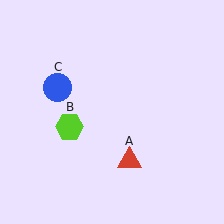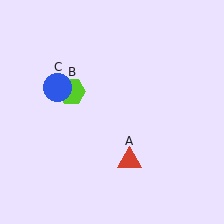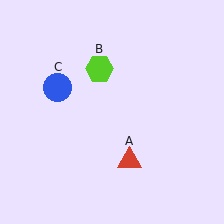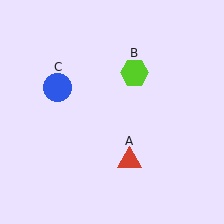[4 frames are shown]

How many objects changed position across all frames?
1 object changed position: lime hexagon (object B).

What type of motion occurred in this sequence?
The lime hexagon (object B) rotated clockwise around the center of the scene.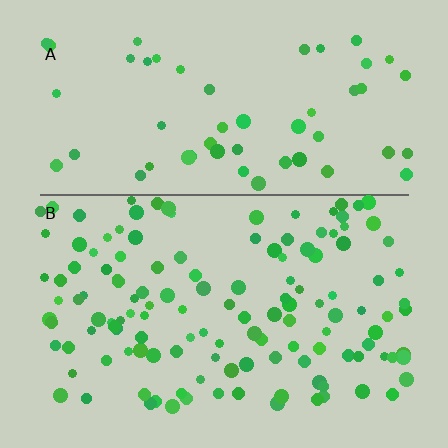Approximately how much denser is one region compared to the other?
Approximately 2.3× — region B over region A.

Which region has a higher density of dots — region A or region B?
B (the bottom).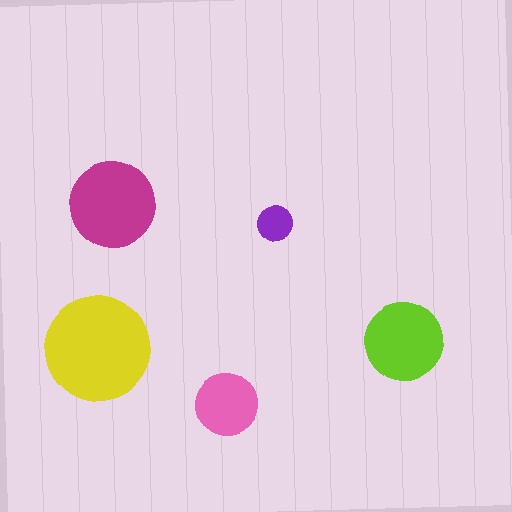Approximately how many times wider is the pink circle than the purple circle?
About 1.5 times wider.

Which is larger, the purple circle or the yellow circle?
The yellow one.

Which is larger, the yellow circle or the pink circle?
The yellow one.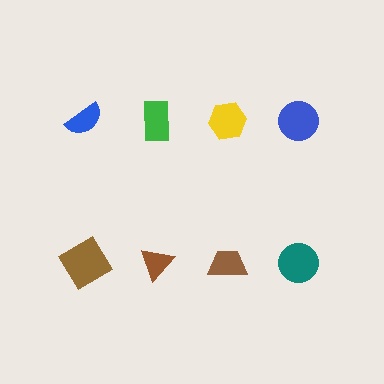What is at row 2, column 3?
A brown trapezoid.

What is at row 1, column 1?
A blue semicircle.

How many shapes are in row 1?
4 shapes.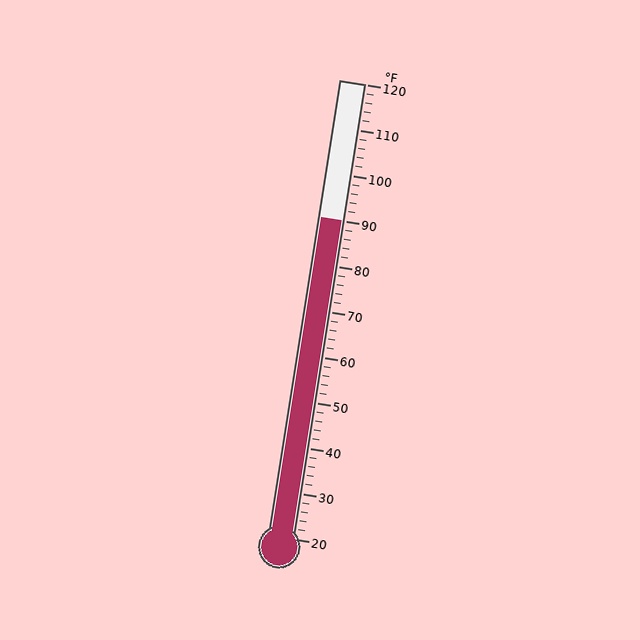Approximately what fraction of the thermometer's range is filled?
The thermometer is filled to approximately 70% of its range.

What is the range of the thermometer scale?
The thermometer scale ranges from 20°F to 120°F.